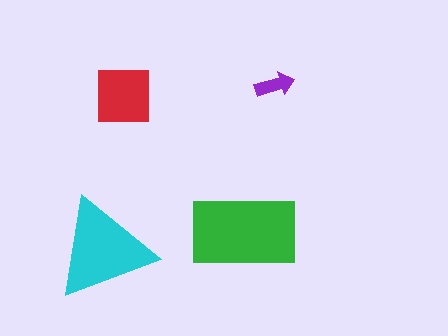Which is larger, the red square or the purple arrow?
The red square.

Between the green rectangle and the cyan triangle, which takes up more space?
The green rectangle.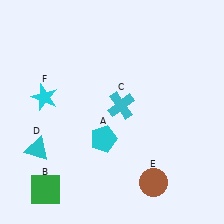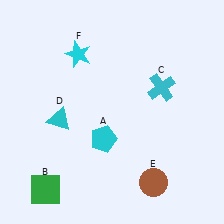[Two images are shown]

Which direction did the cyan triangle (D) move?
The cyan triangle (D) moved up.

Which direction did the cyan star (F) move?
The cyan star (F) moved up.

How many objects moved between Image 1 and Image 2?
3 objects moved between the two images.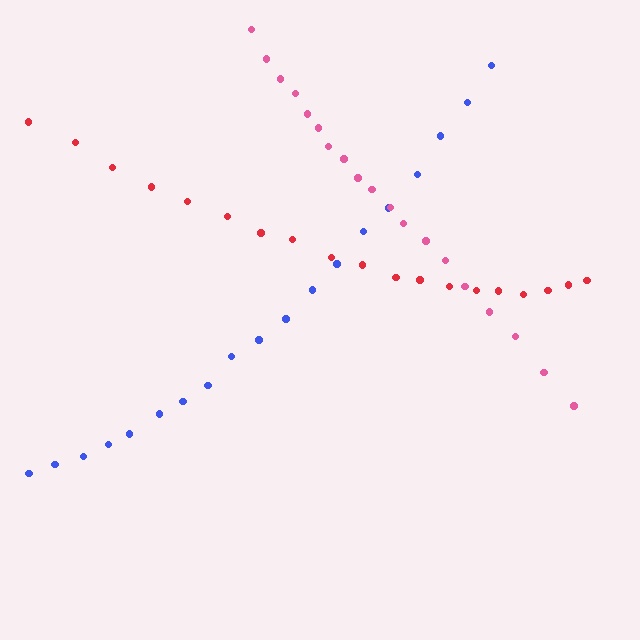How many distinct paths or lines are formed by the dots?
There are 3 distinct paths.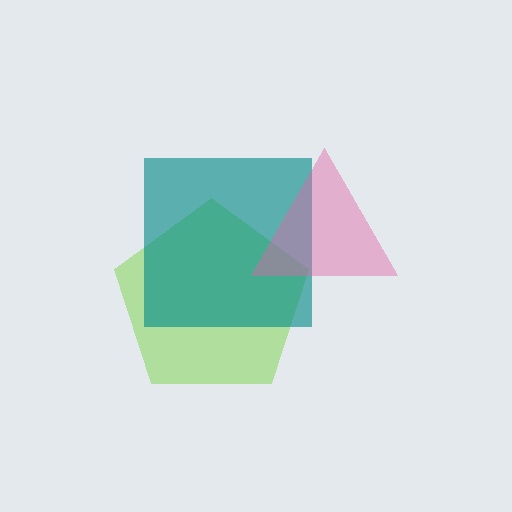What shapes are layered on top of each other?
The layered shapes are: a lime pentagon, a teal square, a pink triangle.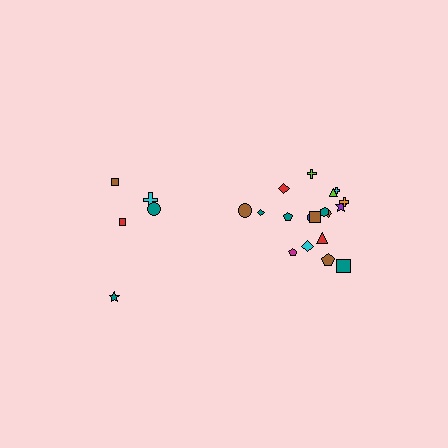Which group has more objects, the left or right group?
The right group.